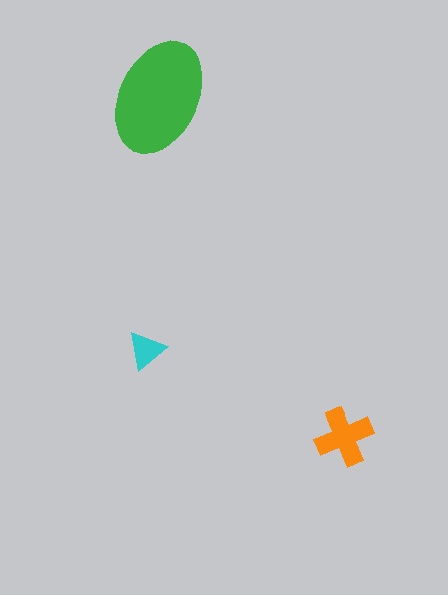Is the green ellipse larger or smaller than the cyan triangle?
Larger.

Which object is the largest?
The green ellipse.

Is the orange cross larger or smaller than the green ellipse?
Smaller.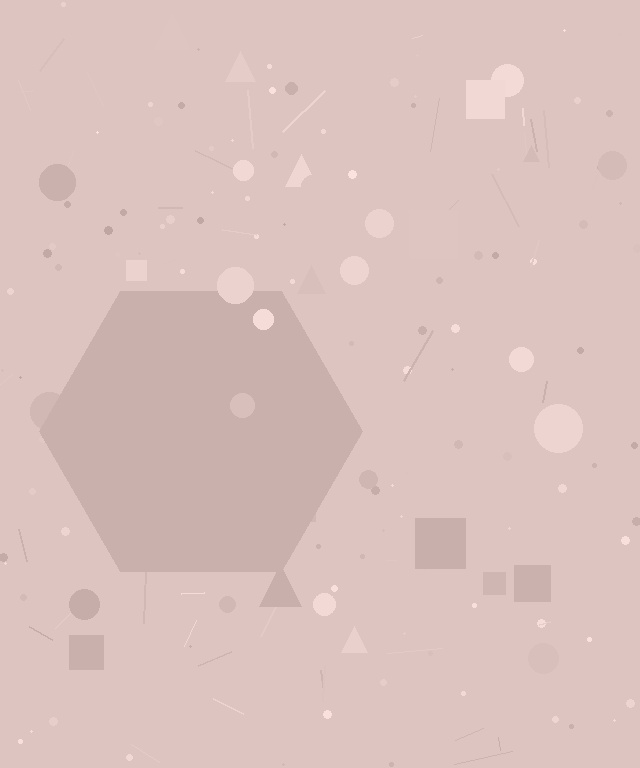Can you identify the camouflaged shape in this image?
The camouflaged shape is a hexagon.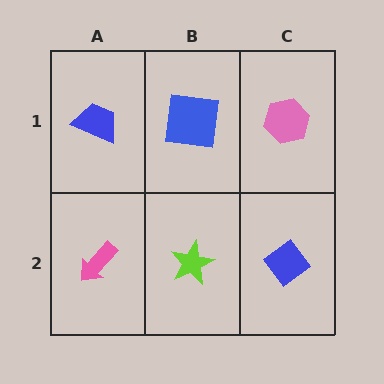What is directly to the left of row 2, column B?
A pink arrow.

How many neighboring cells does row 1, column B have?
3.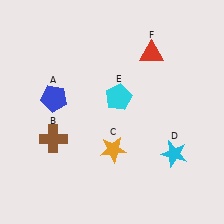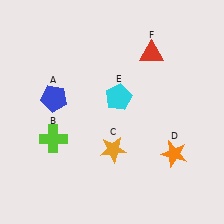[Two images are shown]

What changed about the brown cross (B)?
In Image 1, B is brown. In Image 2, it changed to lime.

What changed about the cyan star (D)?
In Image 1, D is cyan. In Image 2, it changed to orange.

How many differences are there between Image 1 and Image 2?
There are 2 differences between the two images.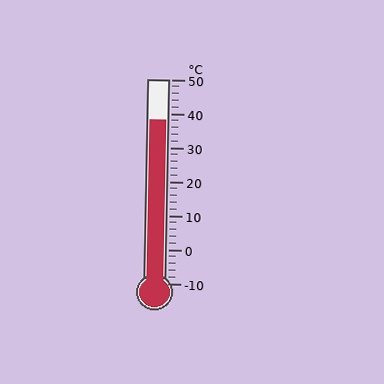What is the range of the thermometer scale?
The thermometer scale ranges from -10°C to 50°C.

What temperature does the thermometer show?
The thermometer shows approximately 38°C.